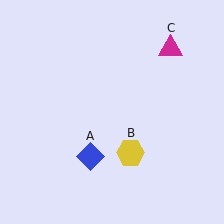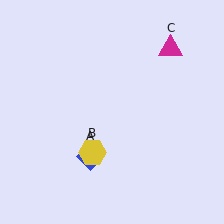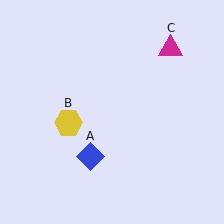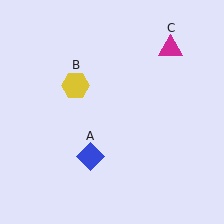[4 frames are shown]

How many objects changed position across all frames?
1 object changed position: yellow hexagon (object B).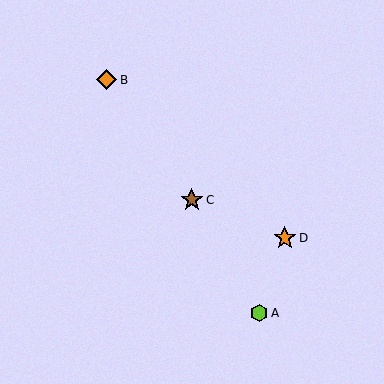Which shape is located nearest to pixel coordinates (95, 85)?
The orange diamond (labeled B) at (107, 80) is nearest to that location.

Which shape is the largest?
The orange star (labeled D) is the largest.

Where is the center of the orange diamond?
The center of the orange diamond is at (107, 80).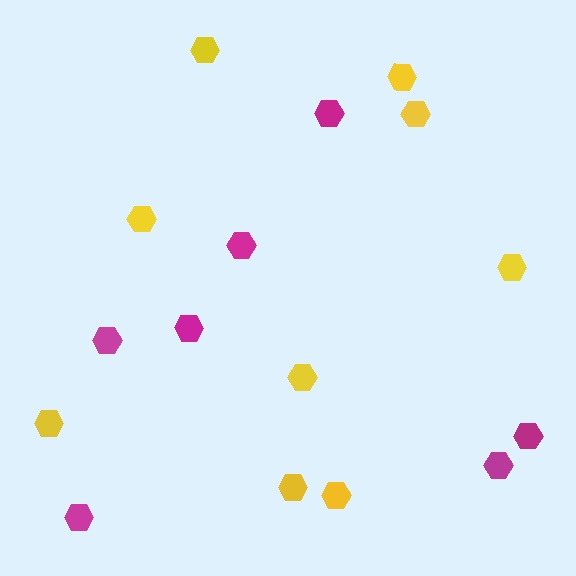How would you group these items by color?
There are 2 groups: one group of yellow hexagons (9) and one group of magenta hexagons (7).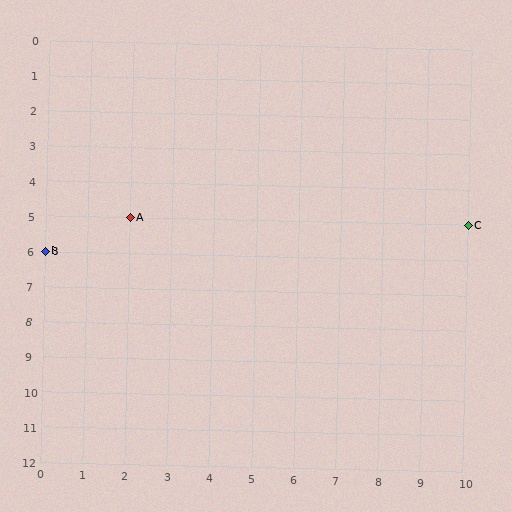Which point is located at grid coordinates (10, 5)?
Point C is at (10, 5).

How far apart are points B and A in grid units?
Points B and A are 2 columns and 1 row apart (about 2.2 grid units diagonally).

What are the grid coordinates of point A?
Point A is at grid coordinates (2, 5).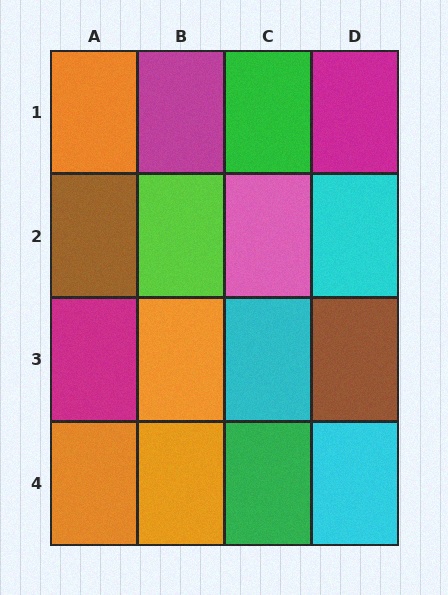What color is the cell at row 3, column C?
Cyan.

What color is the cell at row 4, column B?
Orange.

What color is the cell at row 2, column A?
Brown.